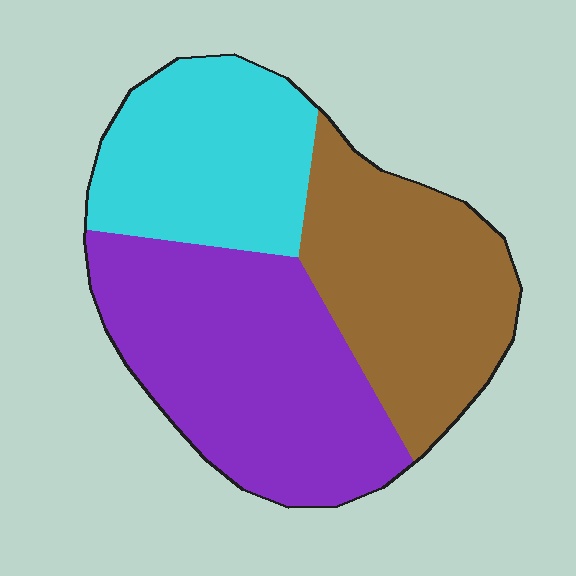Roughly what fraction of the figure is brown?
Brown covers 32% of the figure.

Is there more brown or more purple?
Purple.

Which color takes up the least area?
Cyan, at roughly 25%.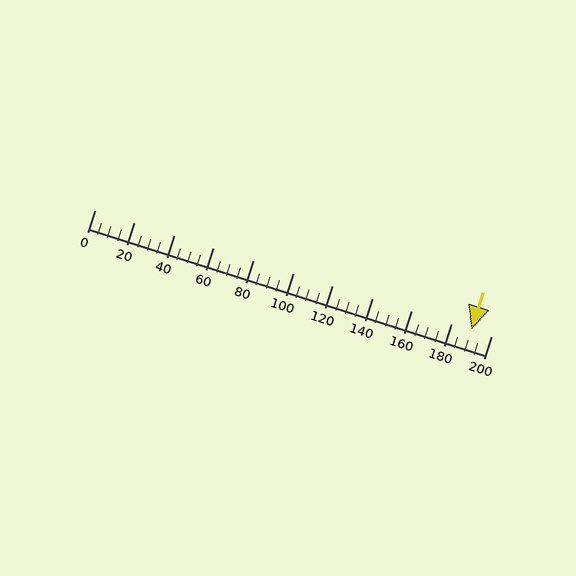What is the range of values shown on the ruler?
The ruler shows values from 0 to 200.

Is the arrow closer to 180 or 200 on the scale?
The arrow is closer to 200.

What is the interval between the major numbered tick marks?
The major tick marks are spaced 20 units apart.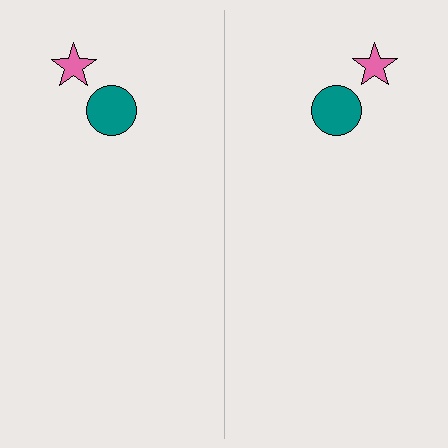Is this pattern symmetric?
Yes, this pattern has bilateral (reflection) symmetry.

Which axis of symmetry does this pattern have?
The pattern has a vertical axis of symmetry running through the center of the image.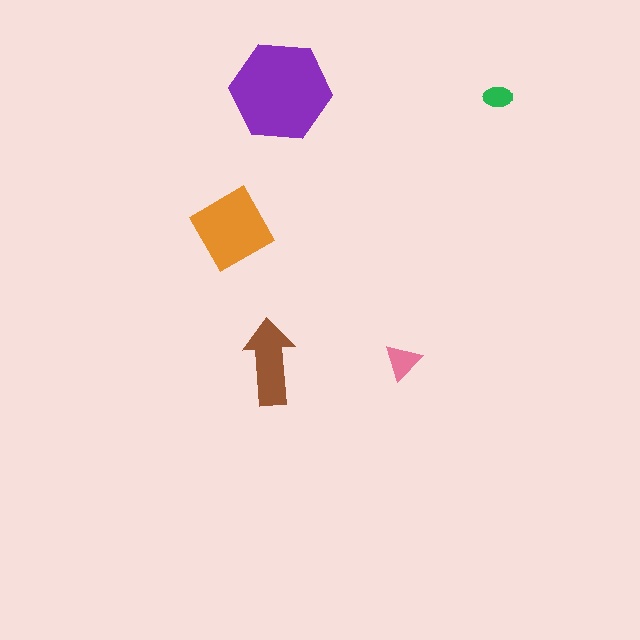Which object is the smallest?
The green ellipse.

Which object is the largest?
The purple hexagon.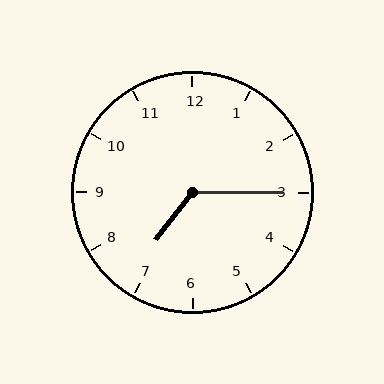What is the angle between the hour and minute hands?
Approximately 128 degrees.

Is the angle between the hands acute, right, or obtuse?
It is obtuse.